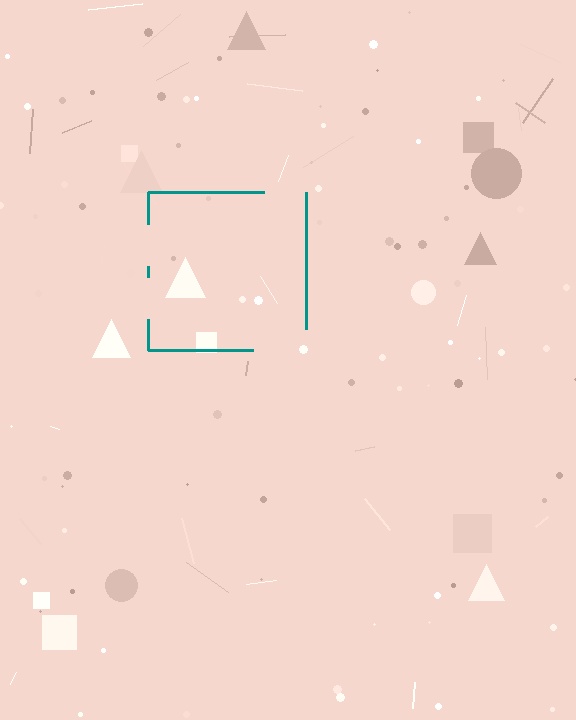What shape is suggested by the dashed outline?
The dashed outline suggests a square.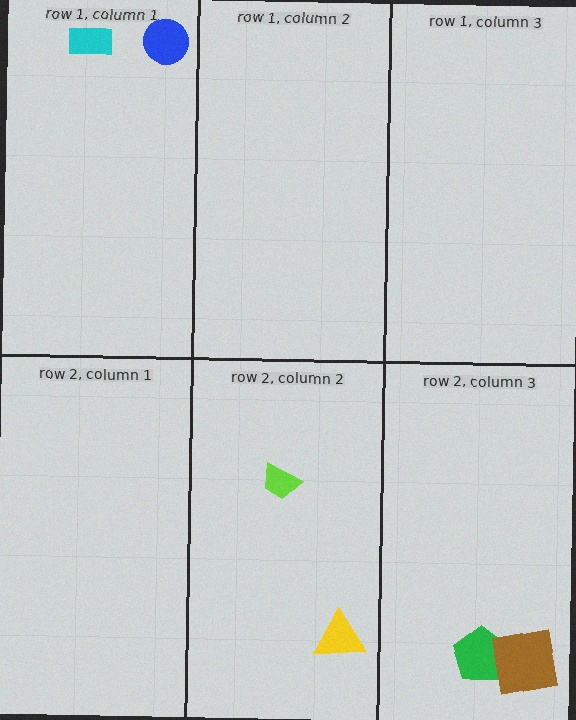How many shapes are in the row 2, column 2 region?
2.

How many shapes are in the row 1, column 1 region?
2.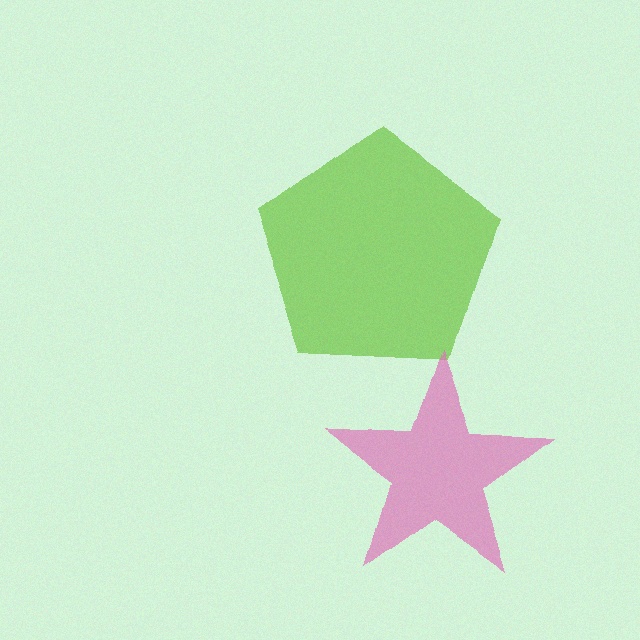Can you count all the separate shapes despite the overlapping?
Yes, there are 2 separate shapes.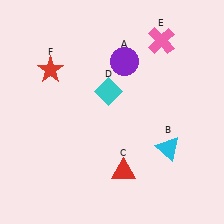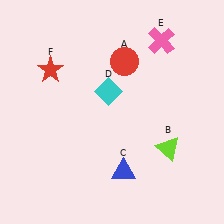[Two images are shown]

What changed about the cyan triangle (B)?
In Image 1, B is cyan. In Image 2, it changed to lime.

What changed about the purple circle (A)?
In Image 1, A is purple. In Image 2, it changed to red.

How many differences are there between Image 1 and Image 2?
There are 3 differences between the two images.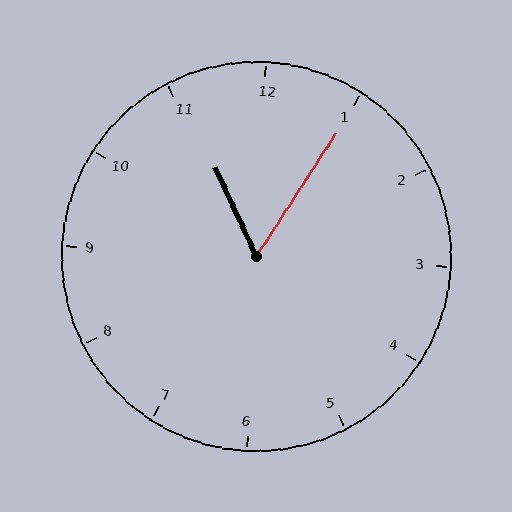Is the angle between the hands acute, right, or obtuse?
It is acute.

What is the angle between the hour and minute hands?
Approximately 58 degrees.